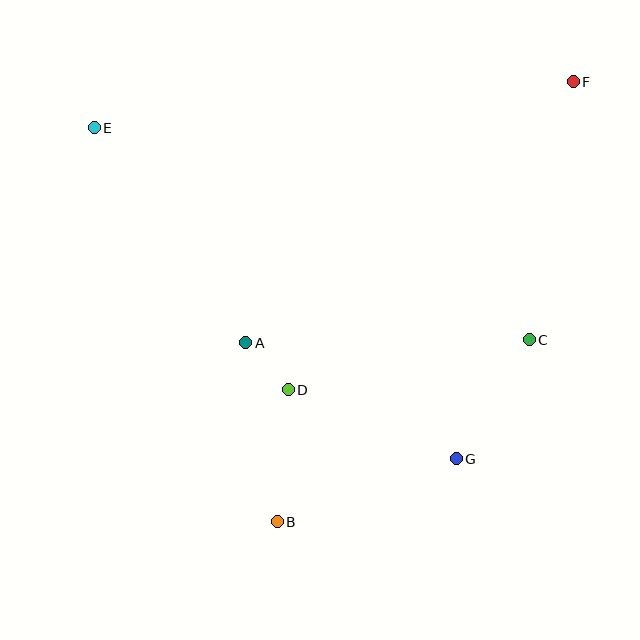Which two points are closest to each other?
Points A and D are closest to each other.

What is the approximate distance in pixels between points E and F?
The distance between E and F is approximately 482 pixels.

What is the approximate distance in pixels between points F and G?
The distance between F and G is approximately 395 pixels.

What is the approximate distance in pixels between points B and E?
The distance between B and E is approximately 434 pixels.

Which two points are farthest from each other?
Points B and F are farthest from each other.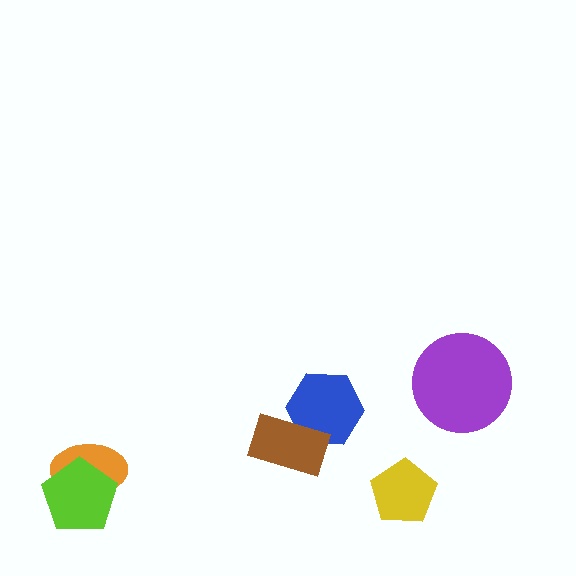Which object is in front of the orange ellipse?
The lime pentagon is in front of the orange ellipse.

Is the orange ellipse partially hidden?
Yes, it is partially covered by another shape.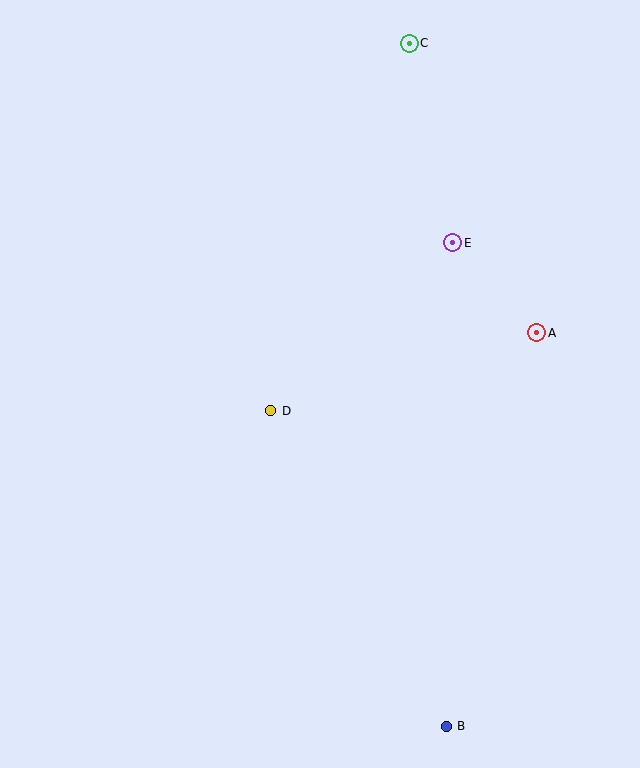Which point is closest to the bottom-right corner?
Point B is closest to the bottom-right corner.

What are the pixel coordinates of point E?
Point E is at (453, 243).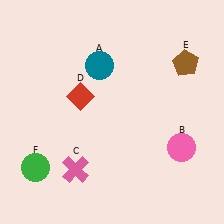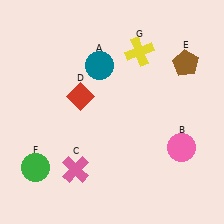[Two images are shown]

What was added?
A yellow cross (G) was added in Image 2.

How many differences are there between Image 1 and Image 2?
There is 1 difference between the two images.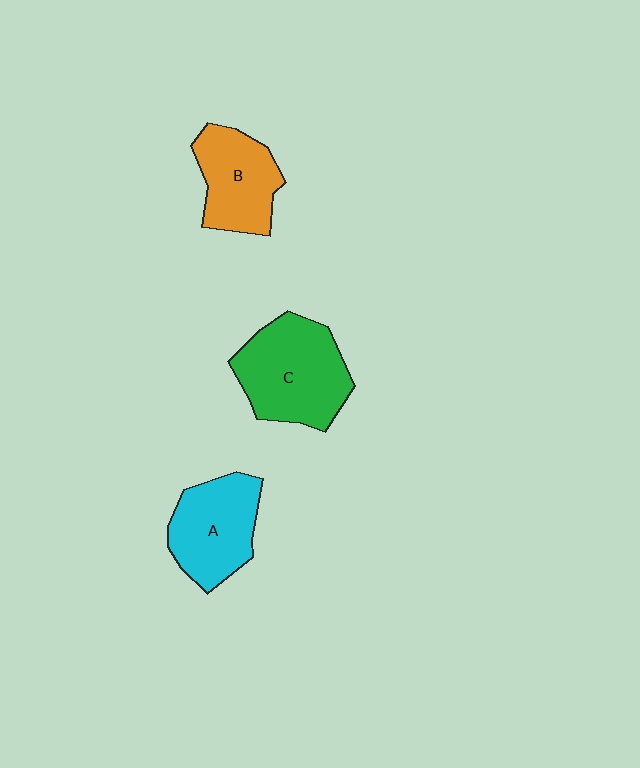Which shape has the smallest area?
Shape B (orange).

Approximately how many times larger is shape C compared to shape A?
Approximately 1.3 times.